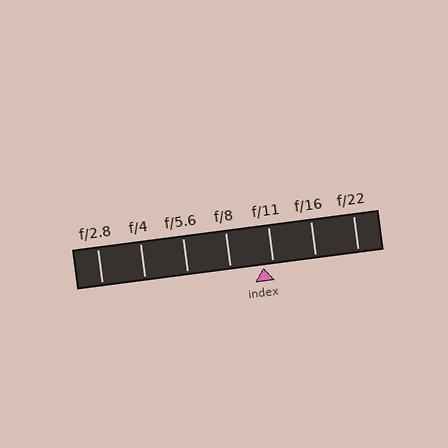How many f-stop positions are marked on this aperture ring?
There are 7 f-stop positions marked.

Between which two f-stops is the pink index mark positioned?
The index mark is between f/8 and f/11.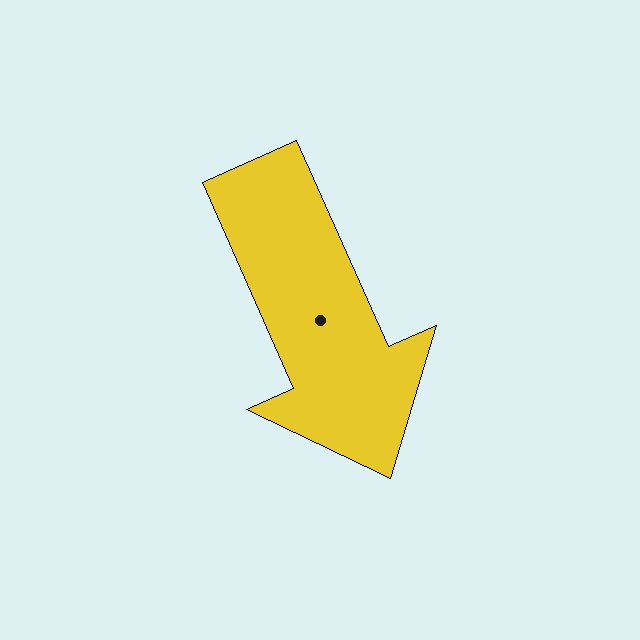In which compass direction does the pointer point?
Southeast.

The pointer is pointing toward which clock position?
Roughly 5 o'clock.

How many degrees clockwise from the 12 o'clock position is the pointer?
Approximately 156 degrees.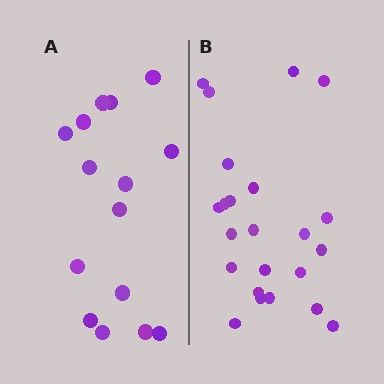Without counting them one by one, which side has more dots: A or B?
Region B (the right region) has more dots.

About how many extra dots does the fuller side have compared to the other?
Region B has roughly 8 or so more dots than region A.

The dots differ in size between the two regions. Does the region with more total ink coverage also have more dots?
No. Region A has more total ink coverage because its dots are larger, but region B actually contains more individual dots. Total area can be misleading — the number of items is what matters here.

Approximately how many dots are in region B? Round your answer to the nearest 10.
About 20 dots. (The exact count is 23, which rounds to 20.)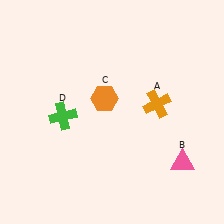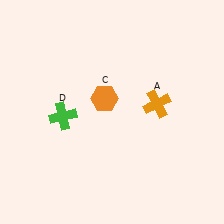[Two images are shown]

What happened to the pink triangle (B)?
The pink triangle (B) was removed in Image 2. It was in the bottom-right area of Image 1.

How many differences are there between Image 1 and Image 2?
There is 1 difference between the two images.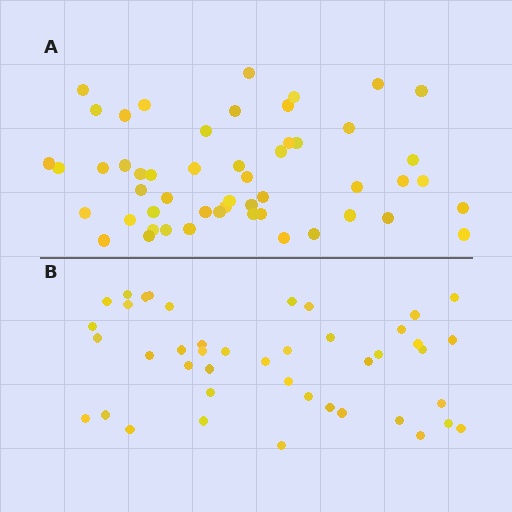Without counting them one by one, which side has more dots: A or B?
Region A (the top region) has more dots.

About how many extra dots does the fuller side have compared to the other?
Region A has roughly 8 or so more dots than region B.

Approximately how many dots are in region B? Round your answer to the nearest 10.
About 40 dots. (The exact count is 43, which rounds to 40.)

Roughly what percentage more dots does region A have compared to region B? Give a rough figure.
About 20% more.